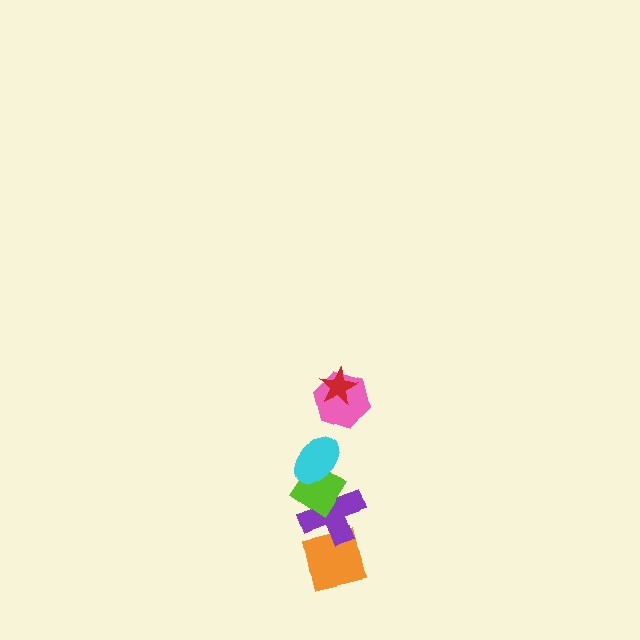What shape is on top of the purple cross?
The lime diamond is on top of the purple cross.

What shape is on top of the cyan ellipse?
The pink hexagon is on top of the cyan ellipse.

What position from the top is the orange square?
The orange square is 6th from the top.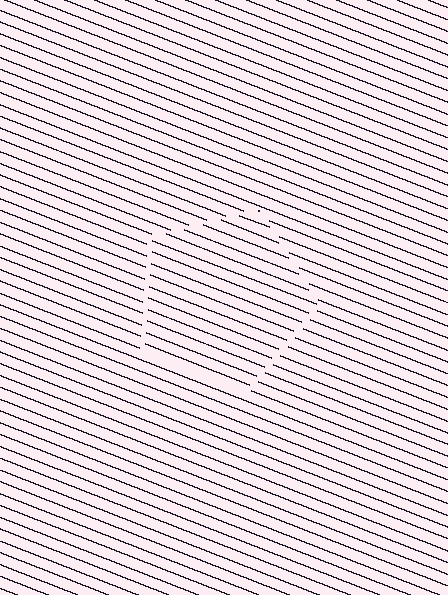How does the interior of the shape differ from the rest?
The interior of the shape contains the same grating, shifted by half a period — the contour is defined by the phase discontinuity where line-ends from the inner and outer gratings abut.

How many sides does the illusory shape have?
5 sides — the line-ends trace a pentagon.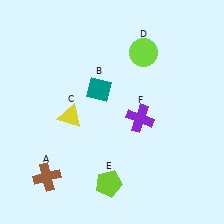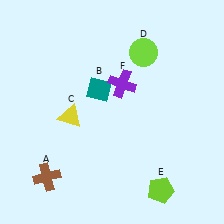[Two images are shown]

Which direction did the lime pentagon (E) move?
The lime pentagon (E) moved right.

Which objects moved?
The objects that moved are: the lime pentagon (E), the purple cross (F).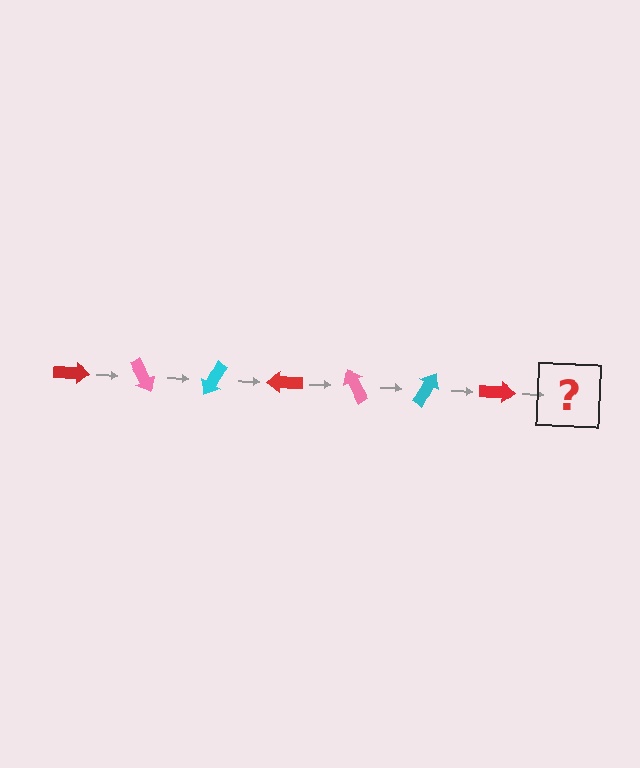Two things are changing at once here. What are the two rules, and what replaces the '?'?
The two rules are that it rotates 60 degrees each step and the color cycles through red, pink, and cyan. The '?' should be a pink arrow, rotated 420 degrees from the start.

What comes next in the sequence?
The next element should be a pink arrow, rotated 420 degrees from the start.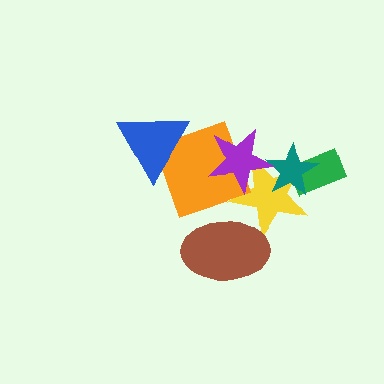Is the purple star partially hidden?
No, no other shape covers it.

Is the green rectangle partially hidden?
Yes, it is partially covered by another shape.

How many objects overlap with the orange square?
2 objects overlap with the orange square.